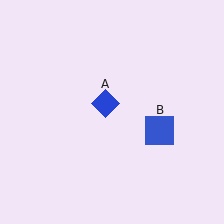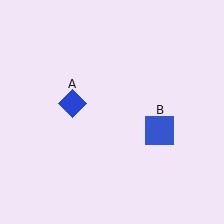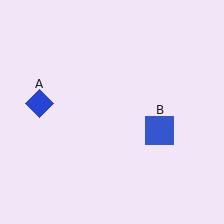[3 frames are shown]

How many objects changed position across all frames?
1 object changed position: blue diamond (object A).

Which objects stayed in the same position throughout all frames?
Blue square (object B) remained stationary.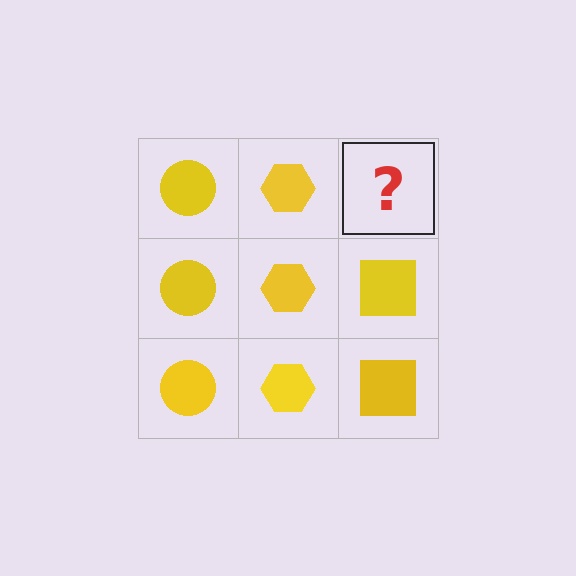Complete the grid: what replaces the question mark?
The question mark should be replaced with a yellow square.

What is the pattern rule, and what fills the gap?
The rule is that each column has a consistent shape. The gap should be filled with a yellow square.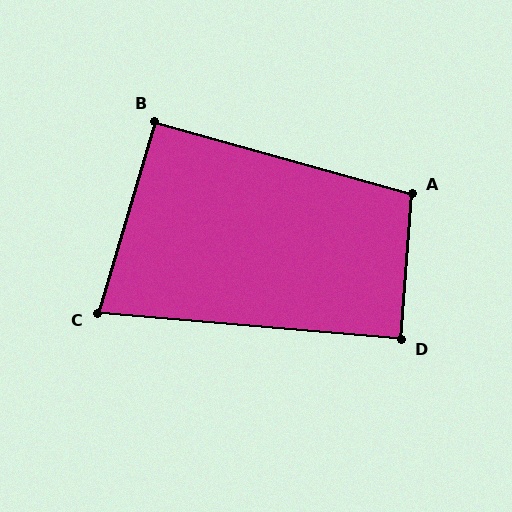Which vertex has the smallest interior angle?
C, at approximately 78 degrees.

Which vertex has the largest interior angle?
A, at approximately 102 degrees.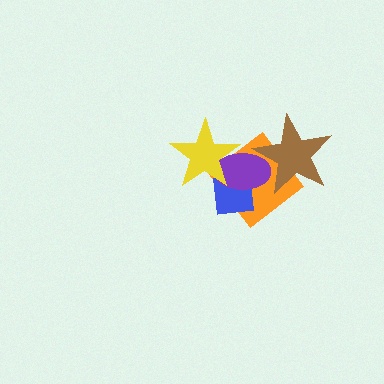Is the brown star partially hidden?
Yes, it is partially covered by another shape.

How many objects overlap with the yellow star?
3 objects overlap with the yellow star.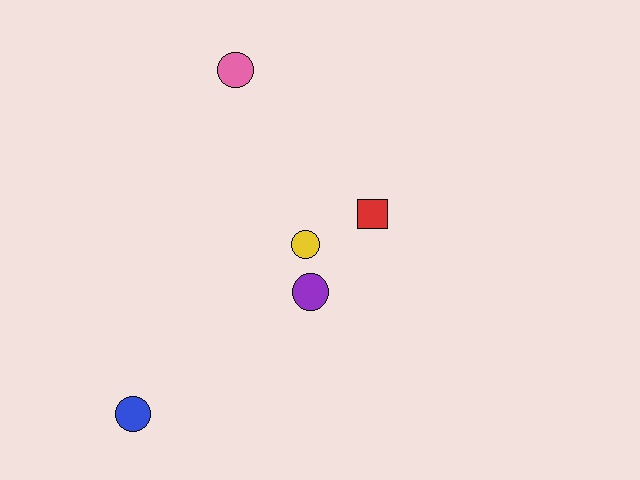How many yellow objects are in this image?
There is 1 yellow object.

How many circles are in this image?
There are 4 circles.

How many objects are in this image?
There are 5 objects.